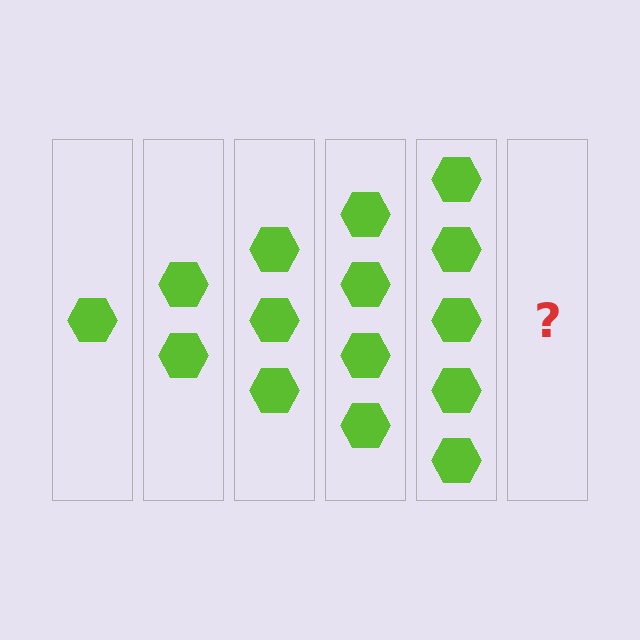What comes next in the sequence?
The next element should be 6 hexagons.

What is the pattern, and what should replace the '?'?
The pattern is that each step adds one more hexagon. The '?' should be 6 hexagons.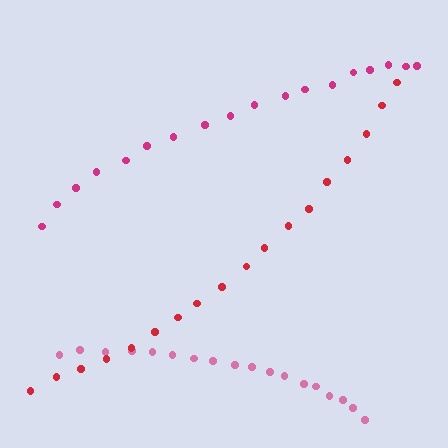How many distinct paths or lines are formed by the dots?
There are 3 distinct paths.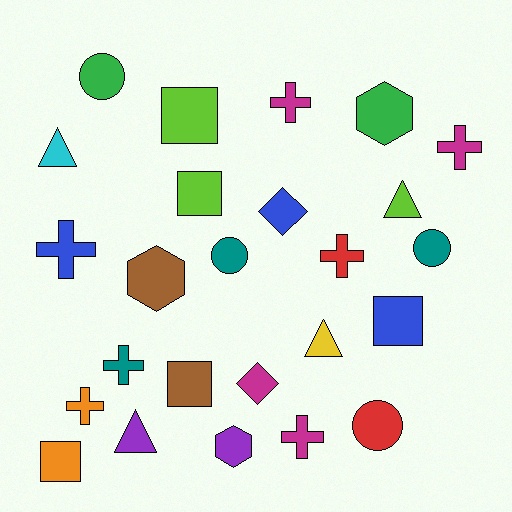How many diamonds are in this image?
There are 2 diamonds.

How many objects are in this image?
There are 25 objects.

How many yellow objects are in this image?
There is 1 yellow object.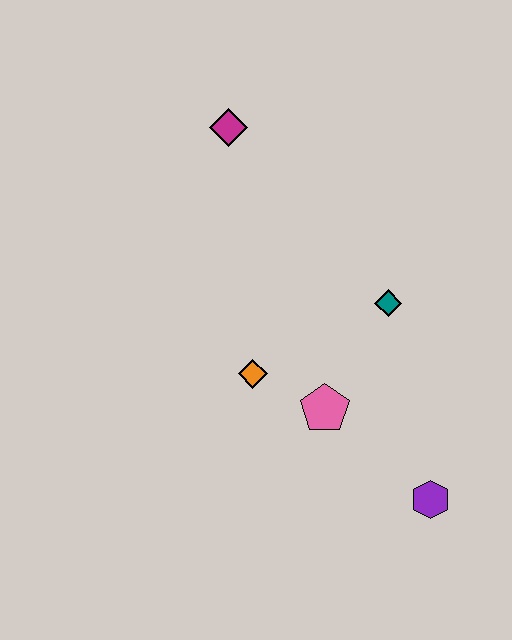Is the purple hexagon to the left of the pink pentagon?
No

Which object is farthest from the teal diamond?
The magenta diamond is farthest from the teal diamond.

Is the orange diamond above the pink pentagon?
Yes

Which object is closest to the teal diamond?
The pink pentagon is closest to the teal diamond.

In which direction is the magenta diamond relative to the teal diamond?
The magenta diamond is above the teal diamond.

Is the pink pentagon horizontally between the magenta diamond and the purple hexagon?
Yes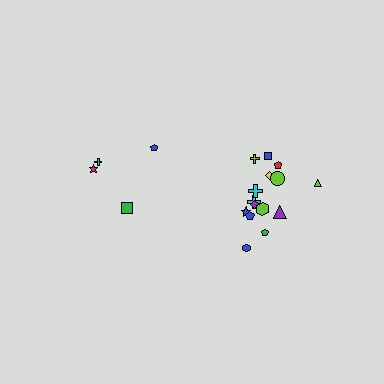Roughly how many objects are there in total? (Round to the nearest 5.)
Roughly 20 objects in total.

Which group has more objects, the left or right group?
The right group.